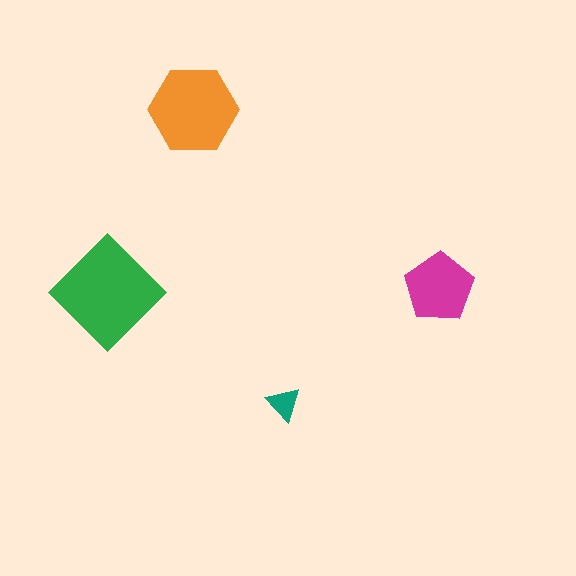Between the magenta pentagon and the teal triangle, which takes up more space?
The magenta pentagon.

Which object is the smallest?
The teal triangle.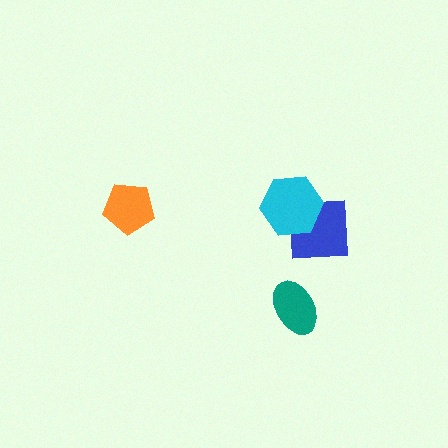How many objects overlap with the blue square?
1 object overlaps with the blue square.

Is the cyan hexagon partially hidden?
No, no other shape covers it.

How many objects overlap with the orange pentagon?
0 objects overlap with the orange pentagon.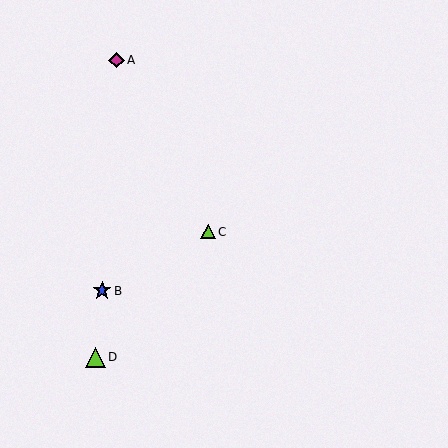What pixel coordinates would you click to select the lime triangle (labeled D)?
Click at (96, 357) to select the lime triangle D.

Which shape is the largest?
The lime triangle (labeled D) is the largest.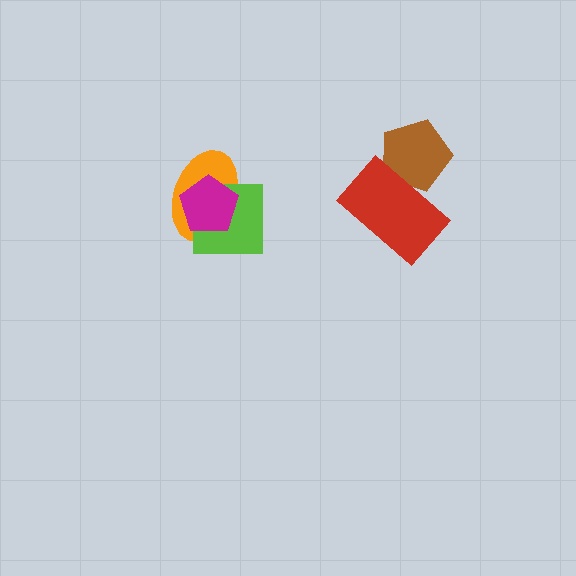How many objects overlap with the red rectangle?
1 object overlaps with the red rectangle.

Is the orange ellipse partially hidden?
Yes, it is partially covered by another shape.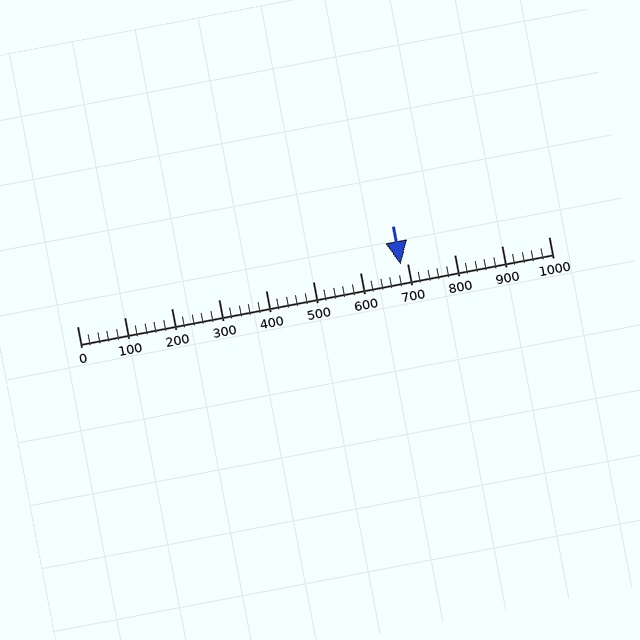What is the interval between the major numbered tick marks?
The major tick marks are spaced 100 units apart.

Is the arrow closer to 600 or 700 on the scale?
The arrow is closer to 700.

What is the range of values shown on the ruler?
The ruler shows values from 0 to 1000.